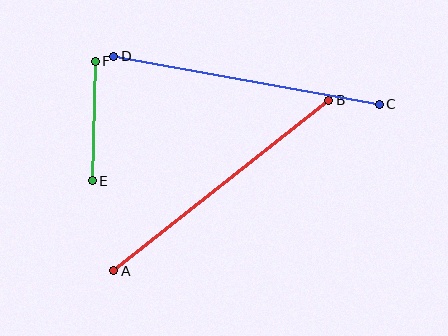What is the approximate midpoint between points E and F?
The midpoint is at approximately (94, 121) pixels.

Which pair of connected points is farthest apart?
Points A and B are farthest apart.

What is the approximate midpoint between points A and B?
The midpoint is at approximately (221, 186) pixels.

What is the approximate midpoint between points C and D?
The midpoint is at approximately (246, 80) pixels.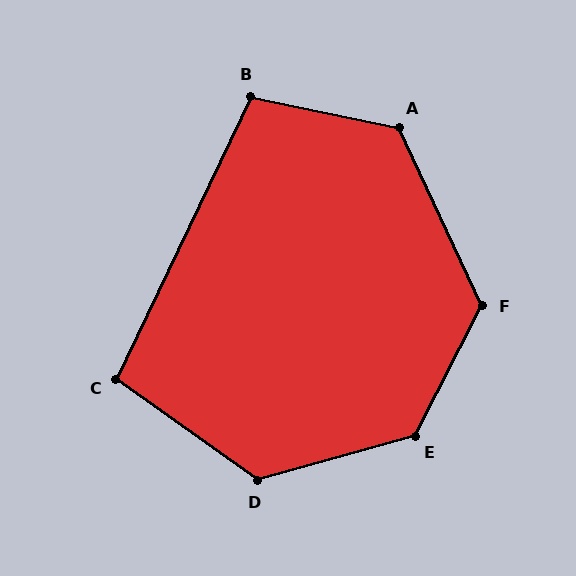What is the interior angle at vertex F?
Approximately 128 degrees (obtuse).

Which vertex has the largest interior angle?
E, at approximately 133 degrees.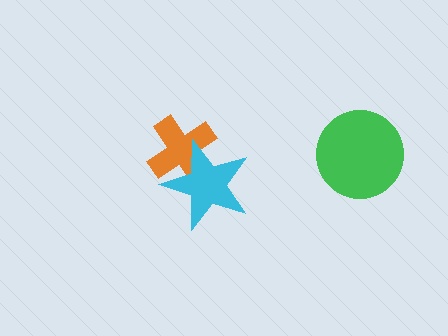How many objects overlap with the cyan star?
1 object overlaps with the cyan star.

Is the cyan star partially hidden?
No, no other shape covers it.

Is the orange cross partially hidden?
Yes, it is partially covered by another shape.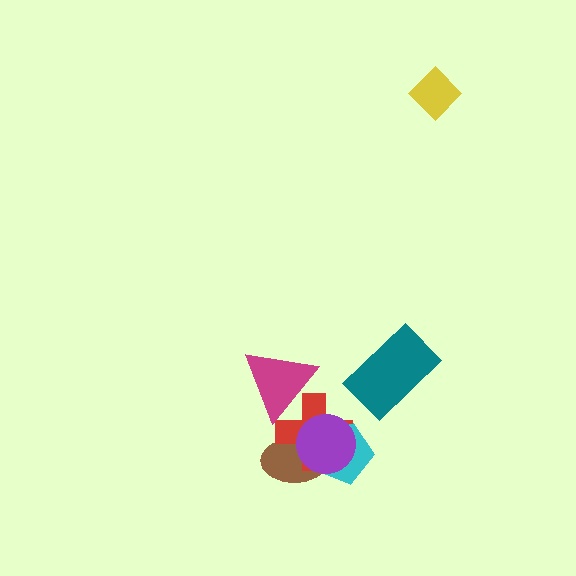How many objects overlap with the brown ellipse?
3 objects overlap with the brown ellipse.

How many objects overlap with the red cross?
4 objects overlap with the red cross.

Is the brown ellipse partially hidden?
Yes, it is partially covered by another shape.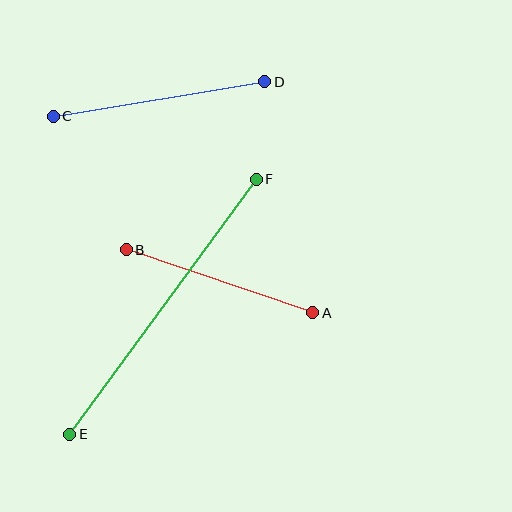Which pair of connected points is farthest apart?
Points E and F are farthest apart.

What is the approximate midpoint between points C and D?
The midpoint is at approximately (159, 99) pixels.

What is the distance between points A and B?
The distance is approximately 197 pixels.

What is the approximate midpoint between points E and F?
The midpoint is at approximately (163, 307) pixels.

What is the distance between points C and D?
The distance is approximately 215 pixels.